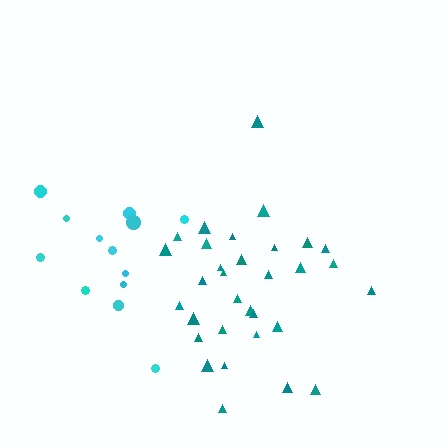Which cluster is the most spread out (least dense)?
Cyan.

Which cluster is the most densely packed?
Teal.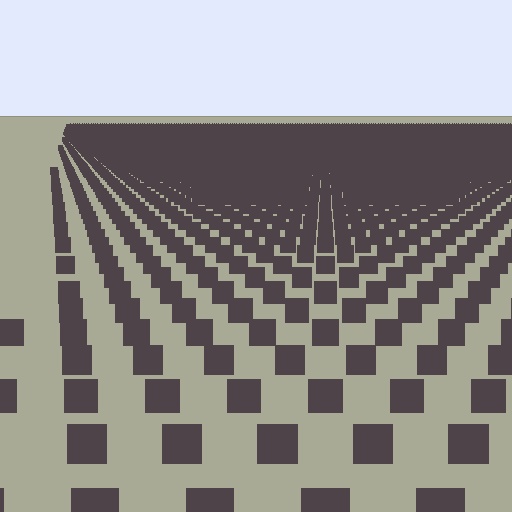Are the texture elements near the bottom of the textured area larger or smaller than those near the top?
Larger. Near the bottom, elements are closer to the viewer and appear at a bigger on-screen size.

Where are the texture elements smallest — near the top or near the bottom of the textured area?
Near the top.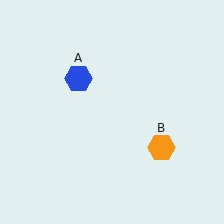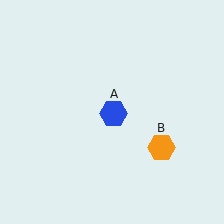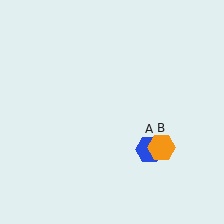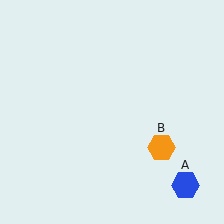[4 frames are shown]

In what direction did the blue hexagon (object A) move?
The blue hexagon (object A) moved down and to the right.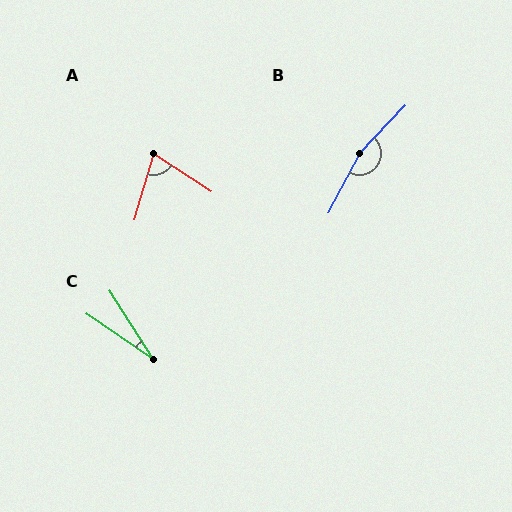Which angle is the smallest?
C, at approximately 23 degrees.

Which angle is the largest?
B, at approximately 164 degrees.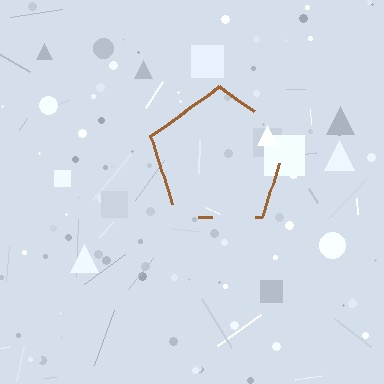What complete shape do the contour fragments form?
The contour fragments form a pentagon.